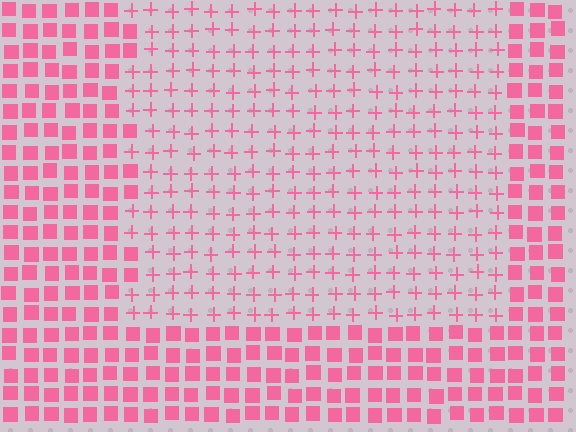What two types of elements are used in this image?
The image uses plus signs inside the rectangle region and squares outside it.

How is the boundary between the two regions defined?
The boundary is defined by a change in element shape: plus signs inside vs. squares outside. All elements share the same color and spacing.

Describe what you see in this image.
The image is filled with small pink elements arranged in a uniform grid. A rectangle-shaped region contains plus signs, while the surrounding area contains squares. The boundary is defined purely by the change in element shape.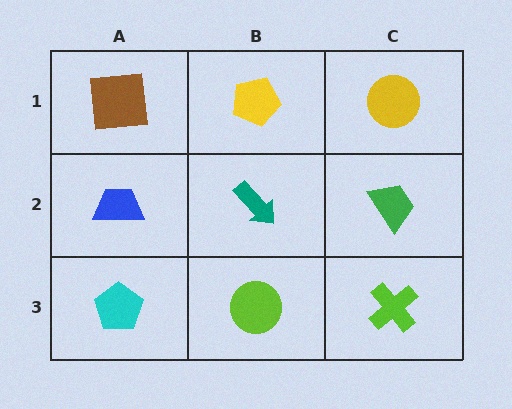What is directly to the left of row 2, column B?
A blue trapezoid.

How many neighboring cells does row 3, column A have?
2.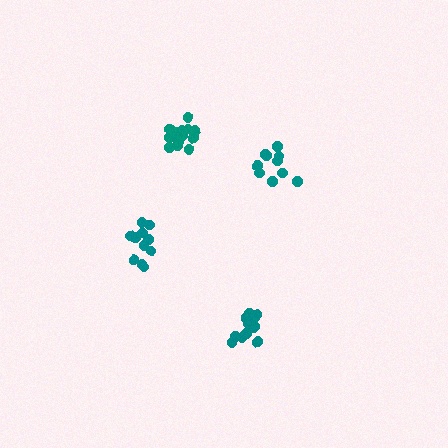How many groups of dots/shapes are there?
There are 4 groups.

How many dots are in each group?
Group 1: 10 dots, Group 2: 15 dots, Group 3: 11 dots, Group 4: 15 dots (51 total).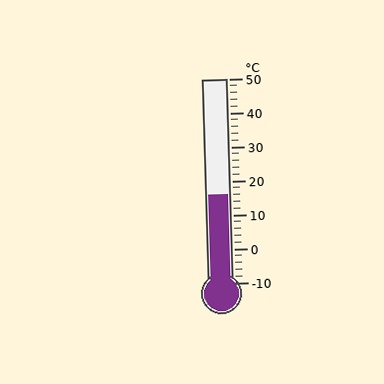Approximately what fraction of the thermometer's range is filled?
The thermometer is filled to approximately 45% of its range.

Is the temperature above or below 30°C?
The temperature is below 30°C.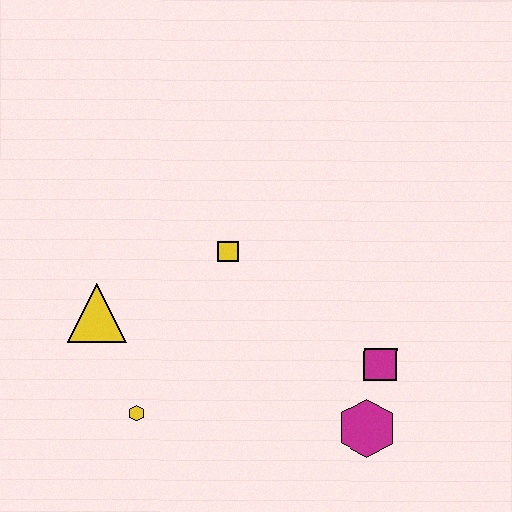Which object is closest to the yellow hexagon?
The yellow triangle is closest to the yellow hexagon.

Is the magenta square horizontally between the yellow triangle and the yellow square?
No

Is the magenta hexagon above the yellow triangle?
No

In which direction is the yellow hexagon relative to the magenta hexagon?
The yellow hexagon is to the left of the magenta hexagon.